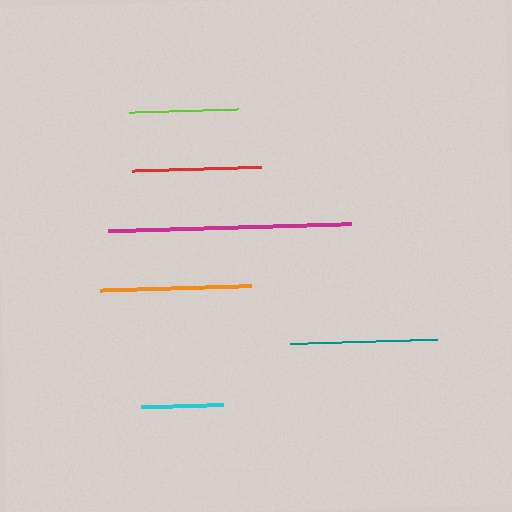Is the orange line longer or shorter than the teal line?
The orange line is longer than the teal line.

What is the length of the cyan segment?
The cyan segment is approximately 81 pixels long.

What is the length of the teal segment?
The teal segment is approximately 147 pixels long.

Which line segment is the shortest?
The cyan line is the shortest at approximately 81 pixels.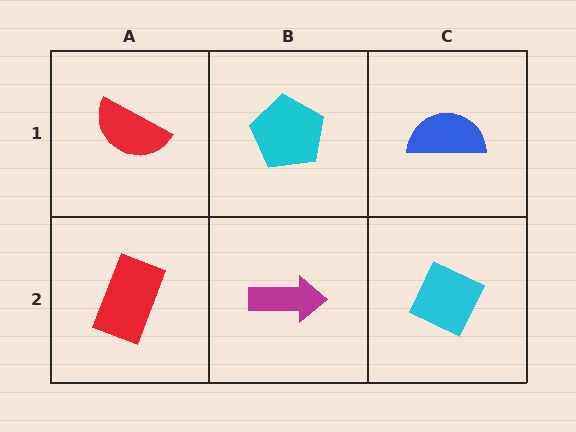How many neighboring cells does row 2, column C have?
2.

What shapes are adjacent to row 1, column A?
A red rectangle (row 2, column A), a cyan pentagon (row 1, column B).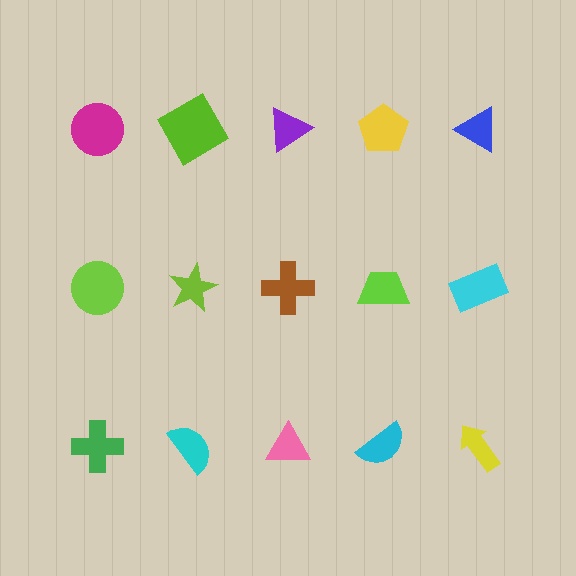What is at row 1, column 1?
A magenta circle.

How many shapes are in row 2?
5 shapes.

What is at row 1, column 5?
A blue triangle.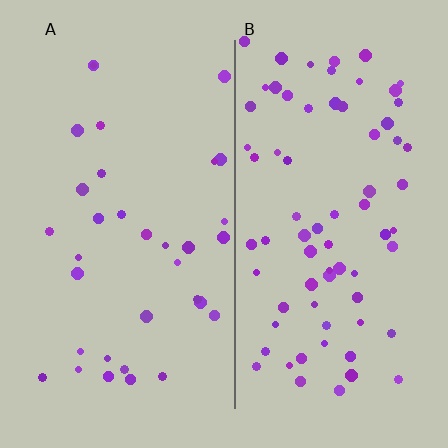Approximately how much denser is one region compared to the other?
Approximately 2.2× — region B over region A.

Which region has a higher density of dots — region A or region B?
B (the right).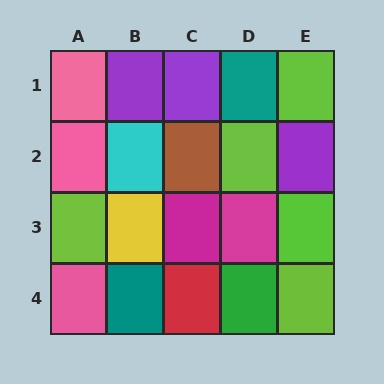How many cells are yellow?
1 cell is yellow.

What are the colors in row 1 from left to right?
Pink, purple, purple, teal, lime.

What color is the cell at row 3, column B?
Yellow.